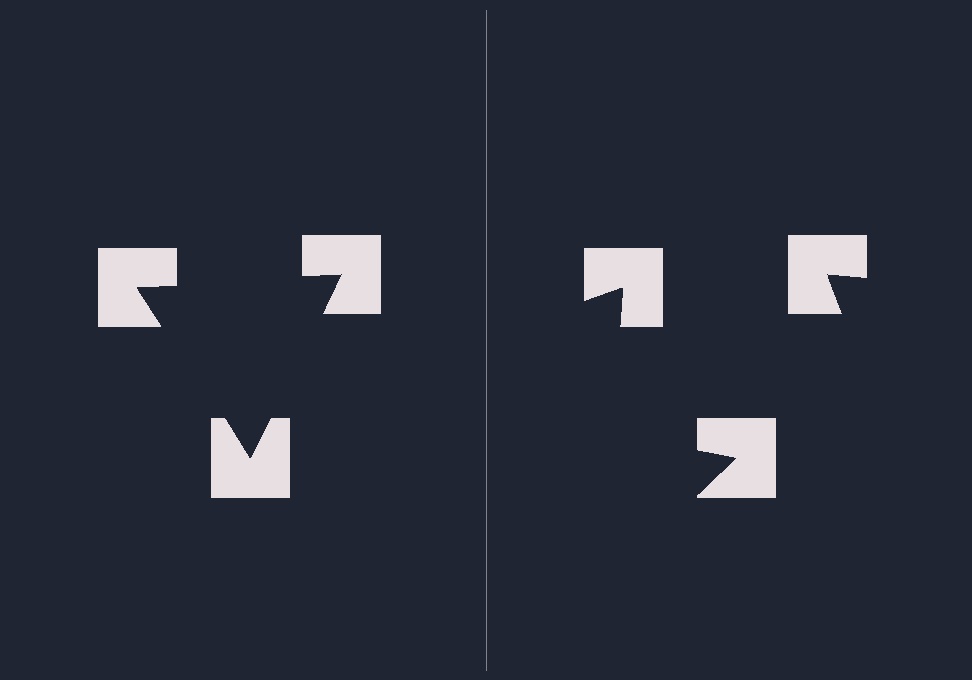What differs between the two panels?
The notched squares are positioned identically on both sides; only the wedge orientations differ. On the left they align to a triangle; on the right they are misaligned.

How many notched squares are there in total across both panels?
6 — 3 on each side.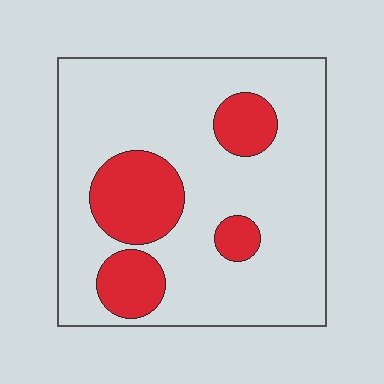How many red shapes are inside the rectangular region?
4.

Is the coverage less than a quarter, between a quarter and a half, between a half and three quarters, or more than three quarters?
Less than a quarter.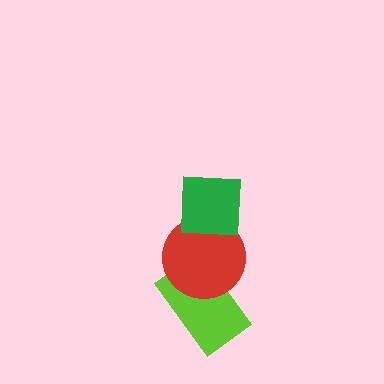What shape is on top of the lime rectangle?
The red circle is on top of the lime rectangle.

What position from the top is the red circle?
The red circle is 2nd from the top.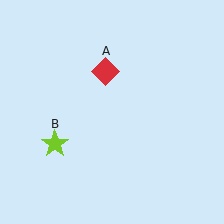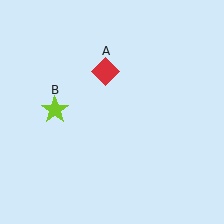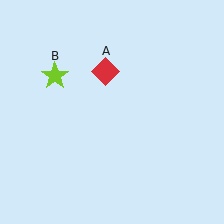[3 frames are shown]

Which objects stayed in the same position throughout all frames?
Red diamond (object A) remained stationary.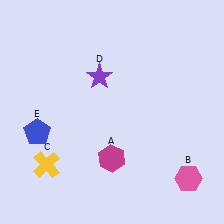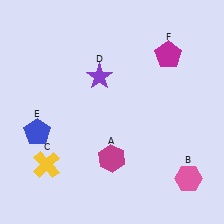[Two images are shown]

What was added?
A magenta pentagon (F) was added in Image 2.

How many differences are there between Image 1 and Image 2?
There is 1 difference between the two images.